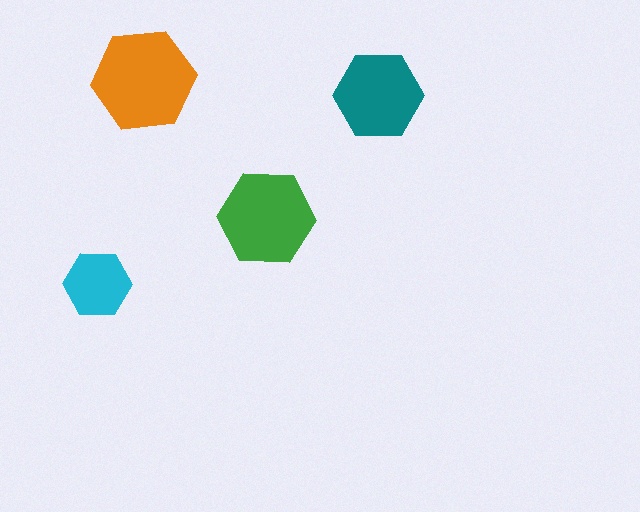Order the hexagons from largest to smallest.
the orange one, the green one, the teal one, the cyan one.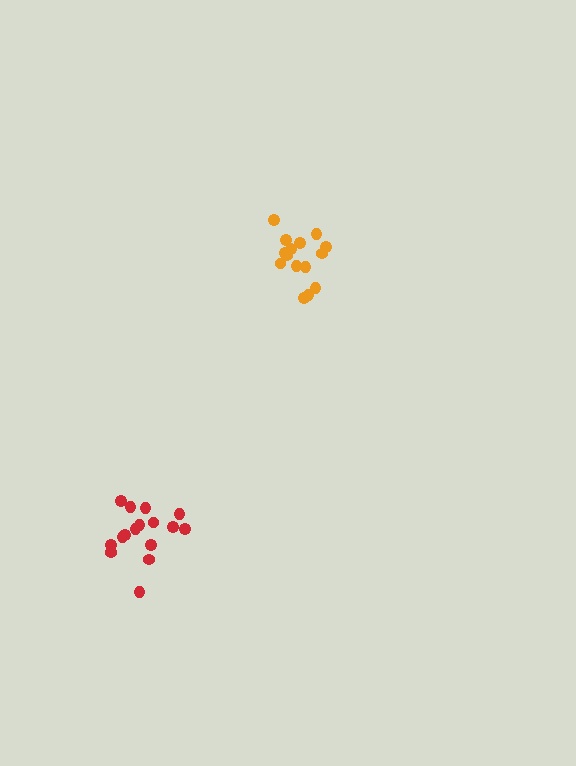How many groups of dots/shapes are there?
There are 2 groups.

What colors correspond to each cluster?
The clusters are colored: orange, red.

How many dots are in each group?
Group 1: 15 dots, Group 2: 16 dots (31 total).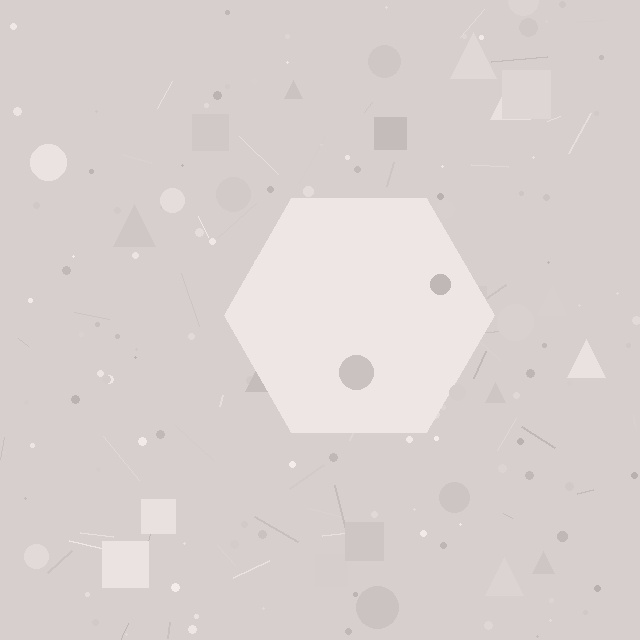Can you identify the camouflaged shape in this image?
The camouflaged shape is a hexagon.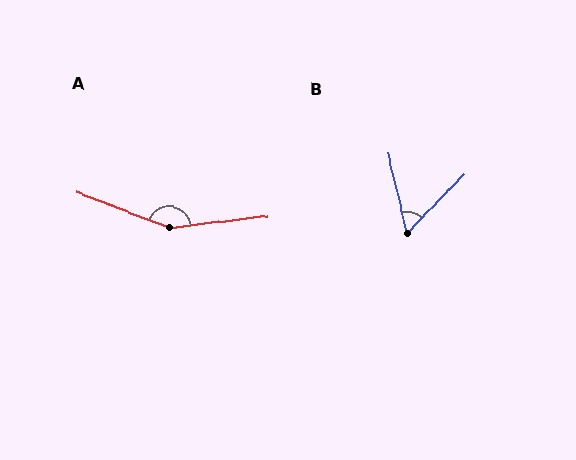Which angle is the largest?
A, at approximately 153 degrees.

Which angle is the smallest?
B, at approximately 58 degrees.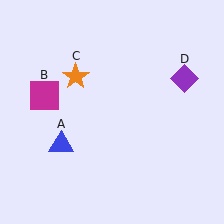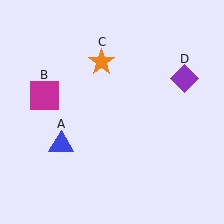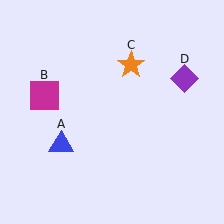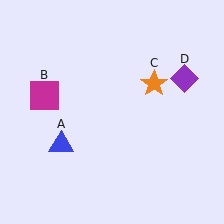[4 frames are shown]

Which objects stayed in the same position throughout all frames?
Blue triangle (object A) and magenta square (object B) and purple diamond (object D) remained stationary.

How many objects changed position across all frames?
1 object changed position: orange star (object C).